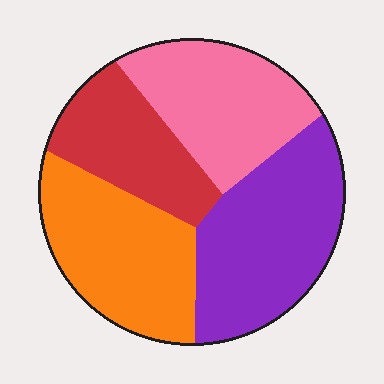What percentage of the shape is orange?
Orange covers 27% of the shape.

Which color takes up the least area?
Red, at roughly 20%.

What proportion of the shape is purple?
Purple takes up between a sixth and a third of the shape.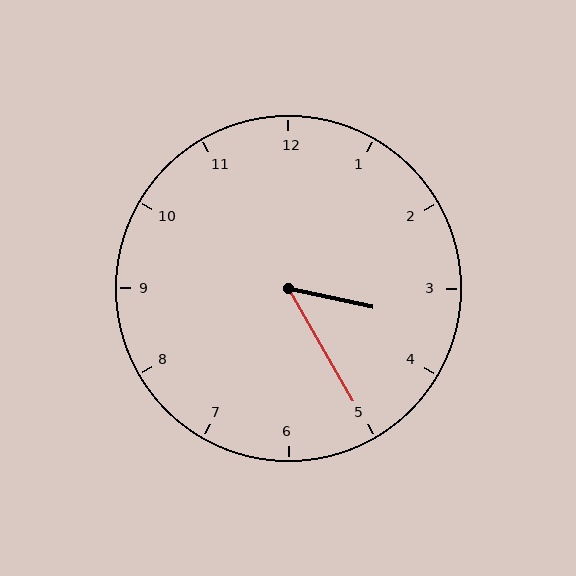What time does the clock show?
3:25.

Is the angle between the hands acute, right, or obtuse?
It is acute.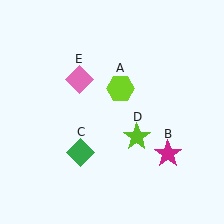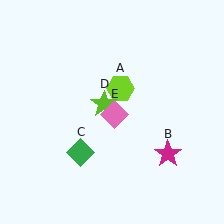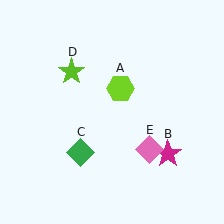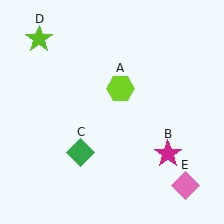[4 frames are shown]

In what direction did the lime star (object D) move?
The lime star (object D) moved up and to the left.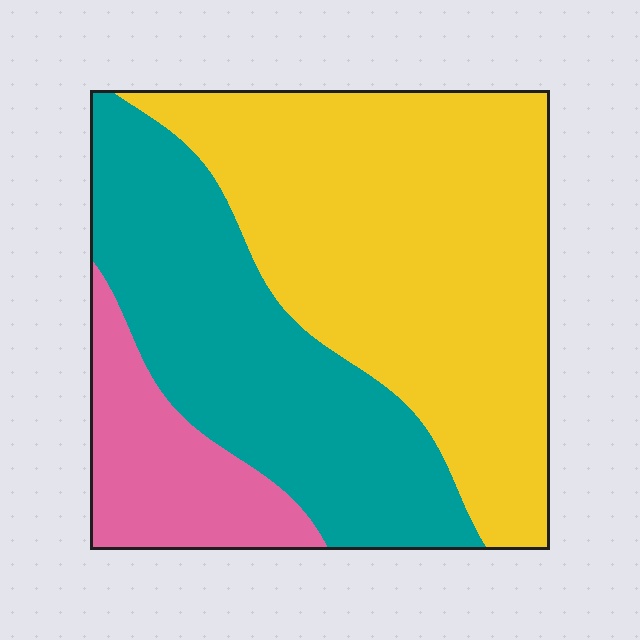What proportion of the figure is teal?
Teal covers about 35% of the figure.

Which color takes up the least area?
Pink, at roughly 15%.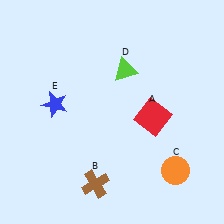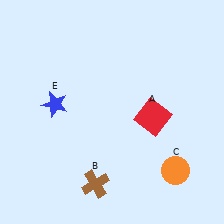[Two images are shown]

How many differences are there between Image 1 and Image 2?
There is 1 difference between the two images.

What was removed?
The lime triangle (D) was removed in Image 2.